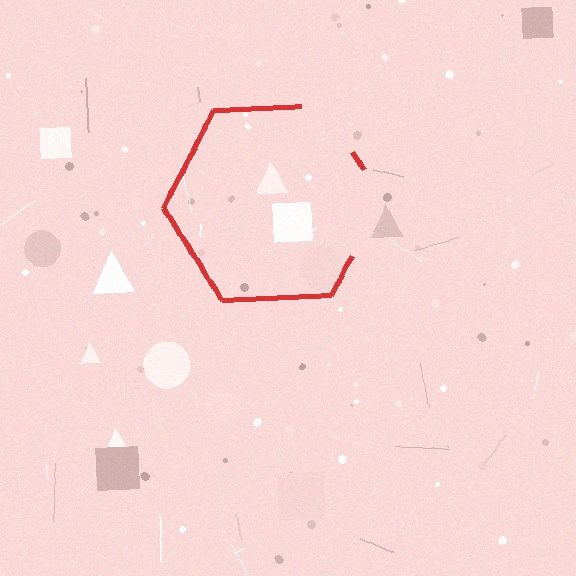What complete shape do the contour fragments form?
The contour fragments form a hexagon.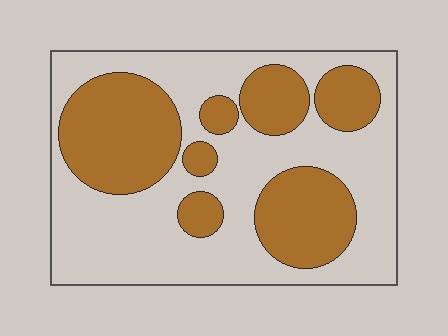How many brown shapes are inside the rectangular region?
7.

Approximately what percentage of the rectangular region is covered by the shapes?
Approximately 40%.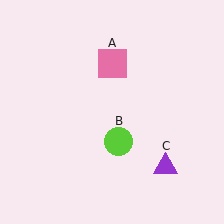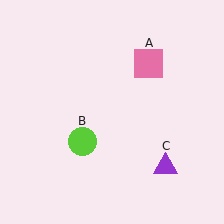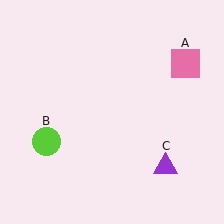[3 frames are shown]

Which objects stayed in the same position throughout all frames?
Purple triangle (object C) remained stationary.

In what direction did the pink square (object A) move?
The pink square (object A) moved right.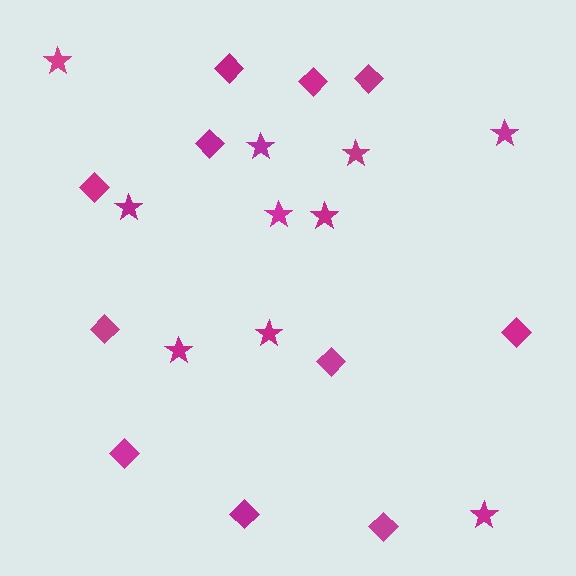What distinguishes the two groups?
There are 2 groups: one group of diamonds (11) and one group of stars (10).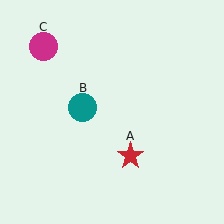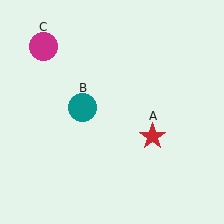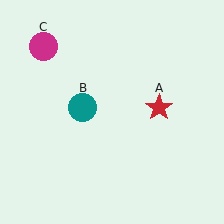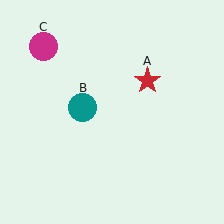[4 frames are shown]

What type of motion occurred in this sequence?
The red star (object A) rotated counterclockwise around the center of the scene.